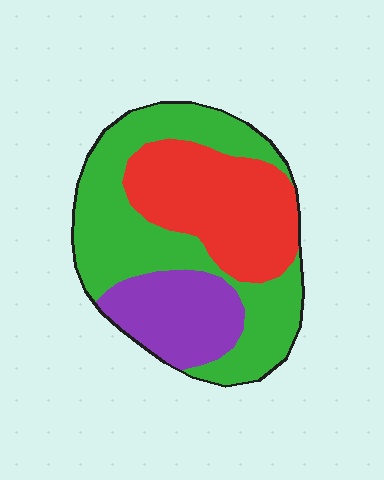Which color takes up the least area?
Purple, at roughly 20%.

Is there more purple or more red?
Red.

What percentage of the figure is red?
Red takes up between a sixth and a third of the figure.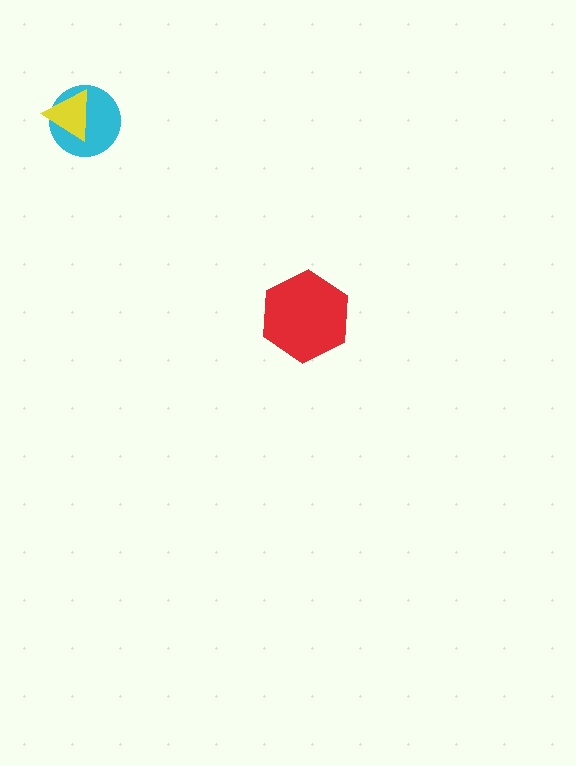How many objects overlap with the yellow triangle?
1 object overlaps with the yellow triangle.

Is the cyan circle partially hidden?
Yes, it is partially covered by another shape.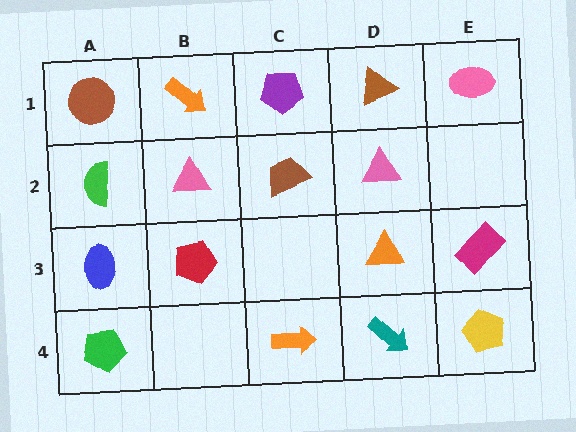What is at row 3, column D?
An orange triangle.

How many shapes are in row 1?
5 shapes.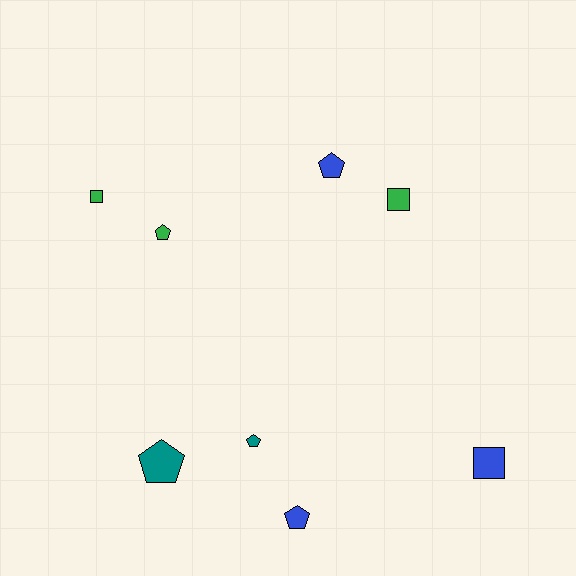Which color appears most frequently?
Green, with 3 objects.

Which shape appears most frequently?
Pentagon, with 5 objects.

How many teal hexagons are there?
There are no teal hexagons.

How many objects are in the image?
There are 8 objects.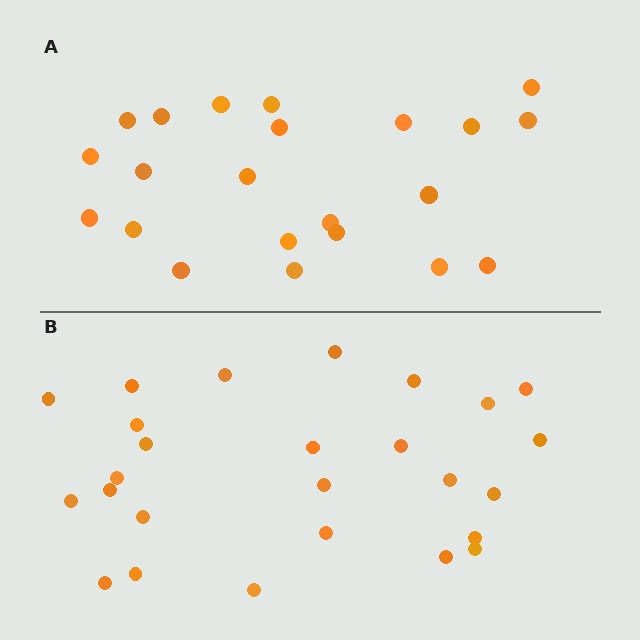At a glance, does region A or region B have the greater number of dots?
Region B (the bottom region) has more dots.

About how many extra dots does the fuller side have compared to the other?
Region B has about 4 more dots than region A.